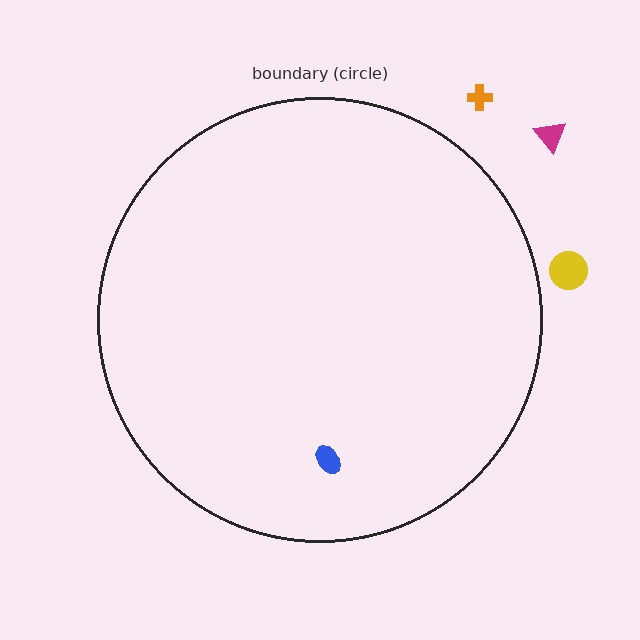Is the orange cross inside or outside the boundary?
Outside.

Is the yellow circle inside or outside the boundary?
Outside.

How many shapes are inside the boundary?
1 inside, 3 outside.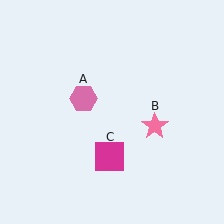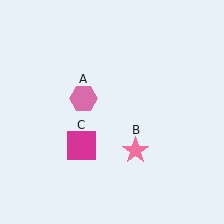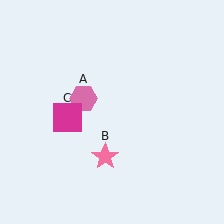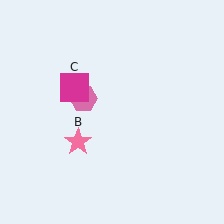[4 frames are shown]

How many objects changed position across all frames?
2 objects changed position: pink star (object B), magenta square (object C).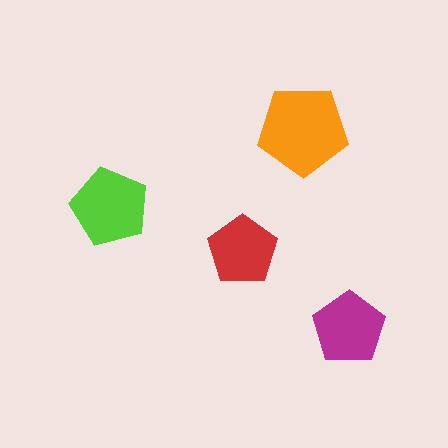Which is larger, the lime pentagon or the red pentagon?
The lime one.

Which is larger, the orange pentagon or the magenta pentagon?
The orange one.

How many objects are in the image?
There are 4 objects in the image.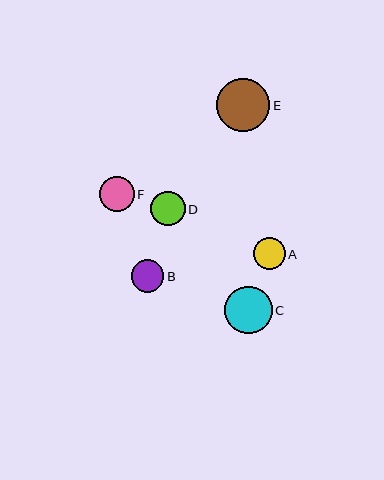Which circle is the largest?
Circle E is the largest with a size of approximately 53 pixels.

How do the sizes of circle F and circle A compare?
Circle F and circle A are approximately the same size.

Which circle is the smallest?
Circle A is the smallest with a size of approximately 32 pixels.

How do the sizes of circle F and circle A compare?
Circle F and circle A are approximately the same size.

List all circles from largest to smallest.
From largest to smallest: E, C, D, F, B, A.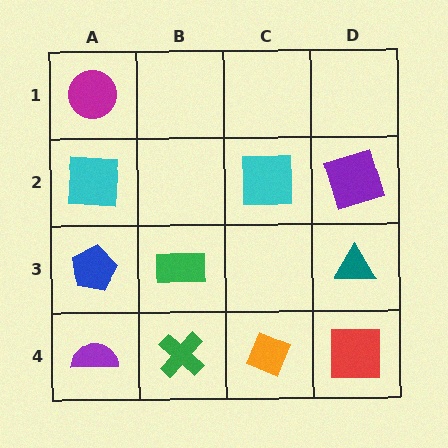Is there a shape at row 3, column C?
No, that cell is empty.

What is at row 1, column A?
A magenta circle.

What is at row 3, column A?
A blue pentagon.